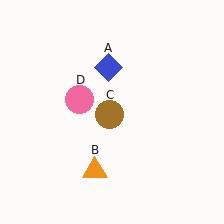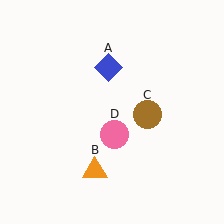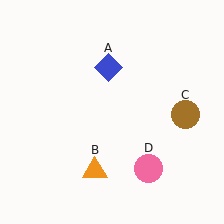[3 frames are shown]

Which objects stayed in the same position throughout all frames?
Blue diamond (object A) and orange triangle (object B) remained stationary.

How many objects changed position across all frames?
2 objects changed position: brown circle (object C), pink circle (object D).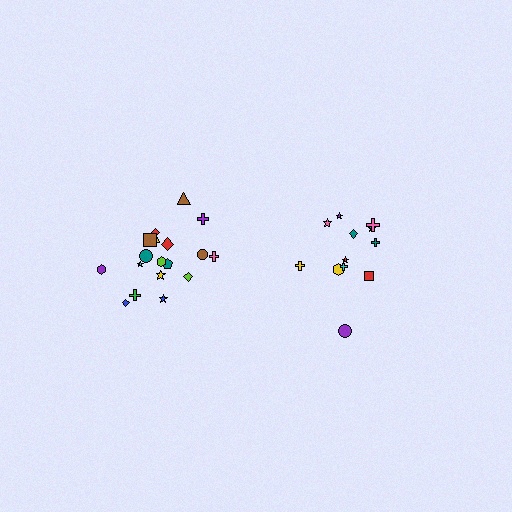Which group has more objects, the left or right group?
The left group.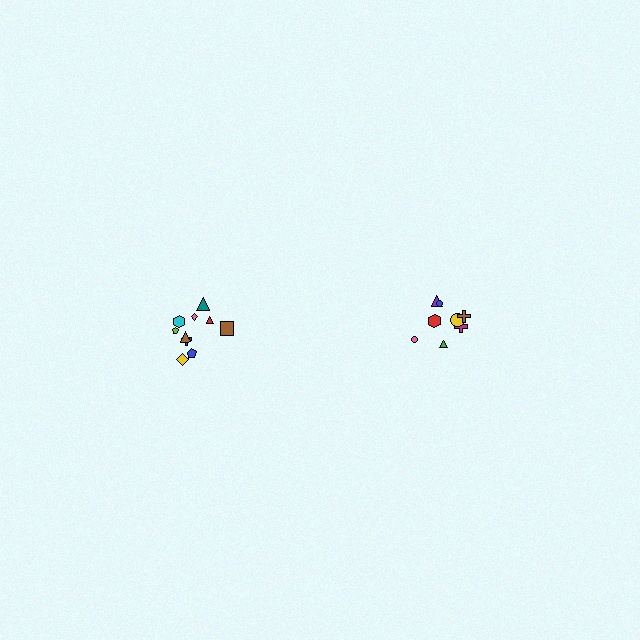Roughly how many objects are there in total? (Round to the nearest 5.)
Roughly 20 objects in total.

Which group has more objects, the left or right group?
The left group.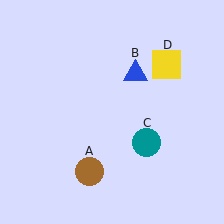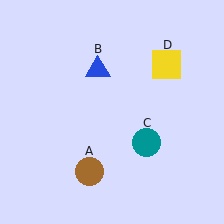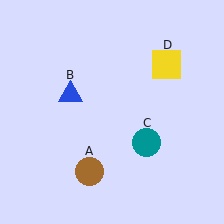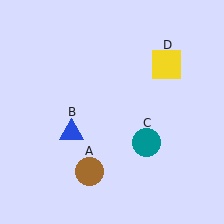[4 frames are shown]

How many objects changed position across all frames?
1 object changed position: blue triangle (object B).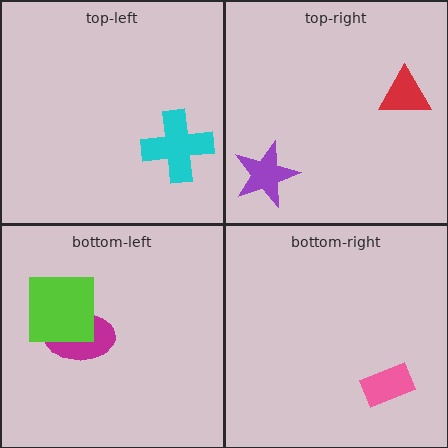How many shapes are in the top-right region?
2.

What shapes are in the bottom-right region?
The pink rectangle.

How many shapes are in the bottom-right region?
1.